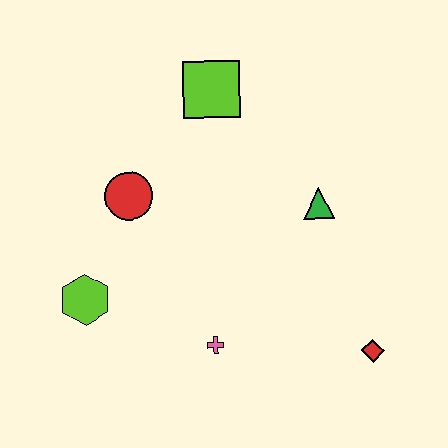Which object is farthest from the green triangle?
The lime hexagon is farthest from the green triangle.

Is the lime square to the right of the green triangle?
No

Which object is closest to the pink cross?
The lime hexagon is closest to the pink cross.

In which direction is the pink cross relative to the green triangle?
The pink cross is below the green triangle.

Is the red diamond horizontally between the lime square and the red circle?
No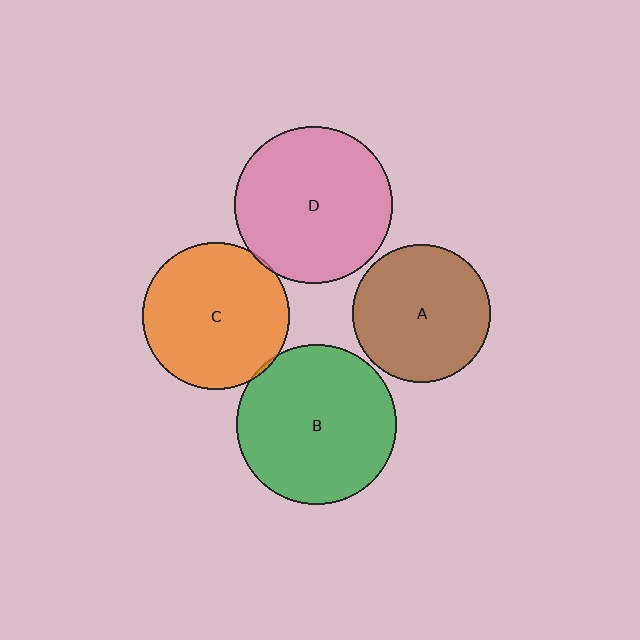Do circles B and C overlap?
Yes.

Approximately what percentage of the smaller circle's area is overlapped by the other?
Approximately 5%.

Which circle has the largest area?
Circle B (green).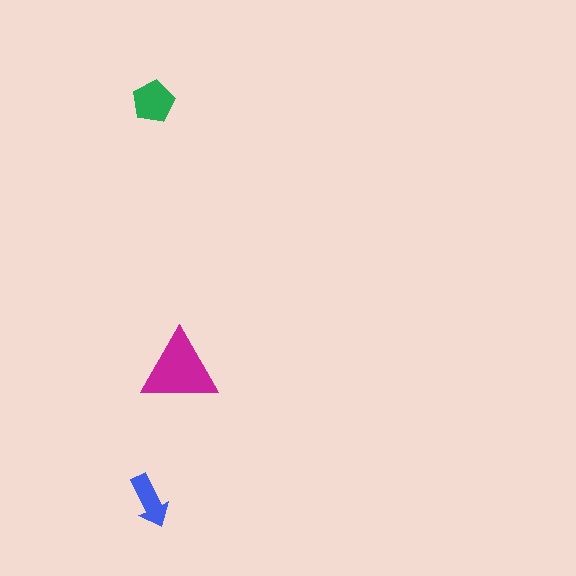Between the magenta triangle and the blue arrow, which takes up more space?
The magenta triangle.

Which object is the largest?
The magenta triangle.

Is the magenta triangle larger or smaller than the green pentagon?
Larger.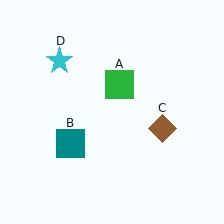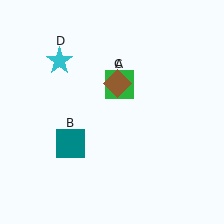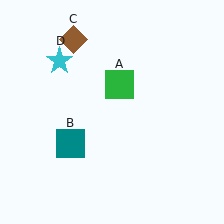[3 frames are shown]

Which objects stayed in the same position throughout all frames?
Green square (object A) and teal square (object B) and cyan star (object D) remained stationary.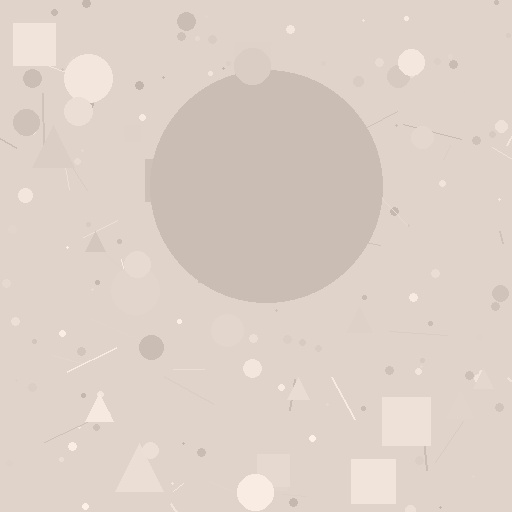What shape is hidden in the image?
A circle is hidden in the image.